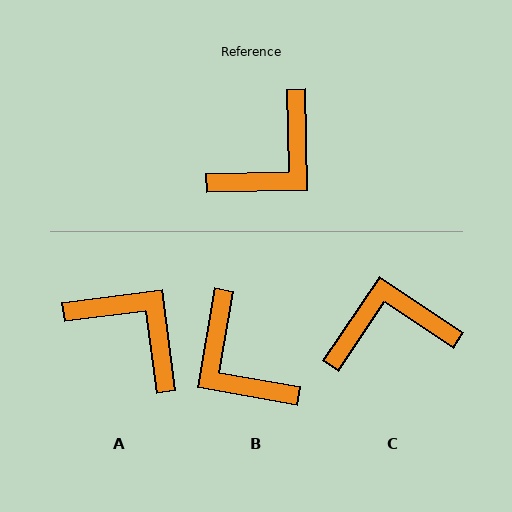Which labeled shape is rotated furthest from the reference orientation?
C, about 145 degrees away.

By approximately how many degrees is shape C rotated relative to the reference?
Approximately 145 degrees counter-clockwise.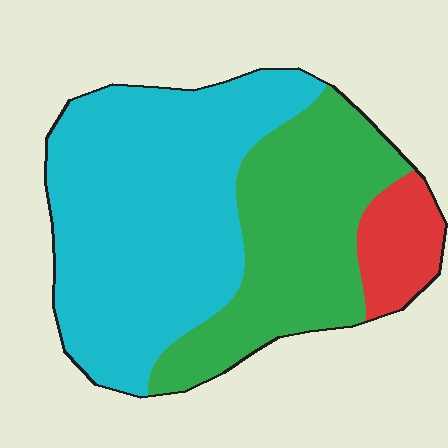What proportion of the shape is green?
Green covers roughly 35% of the shape.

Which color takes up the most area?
Cyan, at roughly 55%.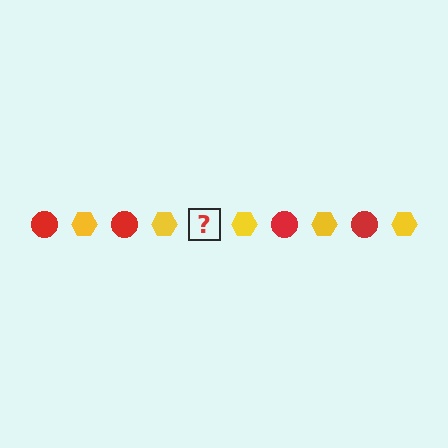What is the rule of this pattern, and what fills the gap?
The rule is that the pattern alternates between red circle and yellow hexagon. The gap should be filled with a red circle.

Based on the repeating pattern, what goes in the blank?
The blank should be a red circle.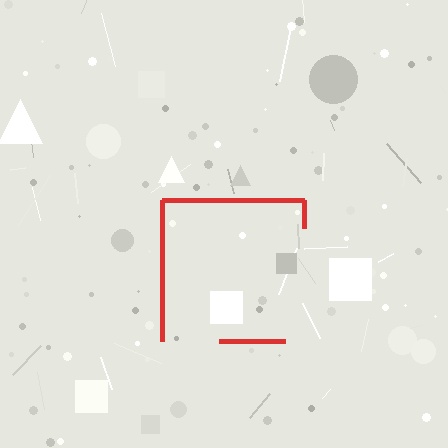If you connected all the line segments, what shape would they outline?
They would outline a square.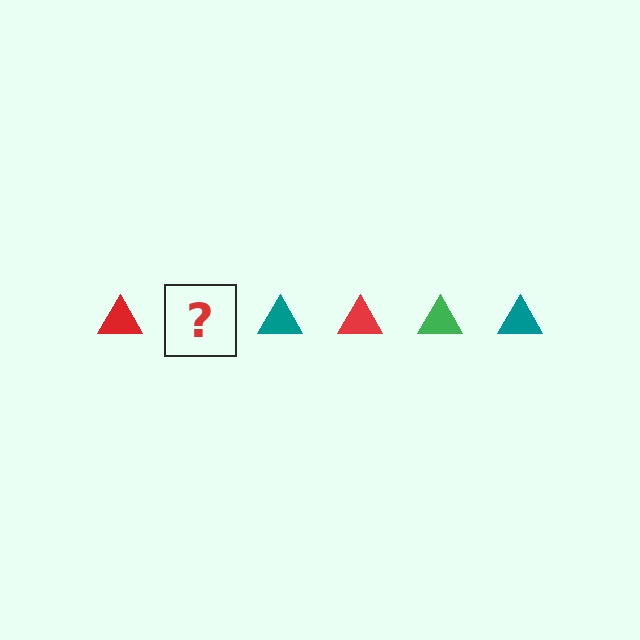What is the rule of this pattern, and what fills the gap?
The rule is that the pattern cycles through red, green, teal triangles. The gap should be filled with a green triangle.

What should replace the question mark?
The question mark should be replaced with a green triangle.